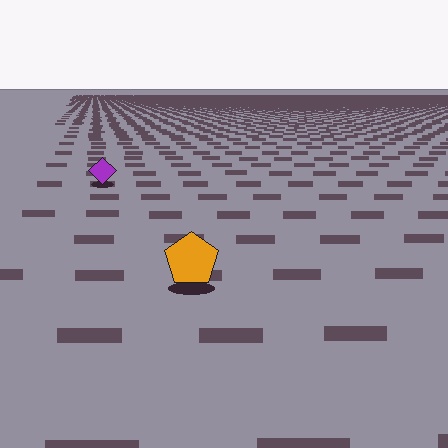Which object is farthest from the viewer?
The purple diamond is farthest from the viewer. It appears smaller and the ground texture around it is denser.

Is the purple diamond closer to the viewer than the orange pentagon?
No. The orange pentagon is closer — you can tell from the texture gradient: the ground texture is coarser near it.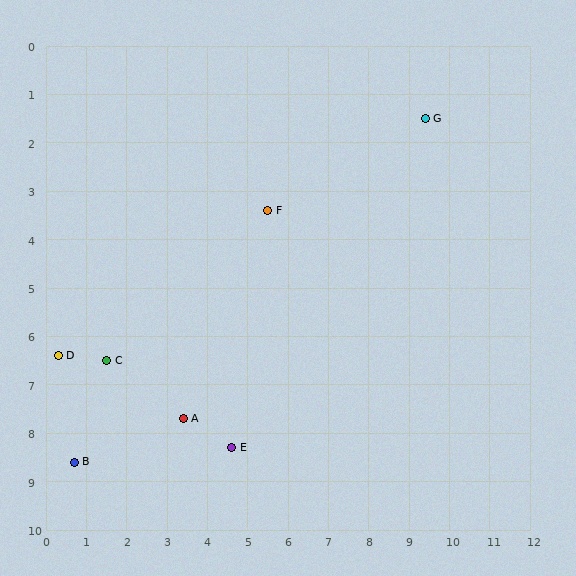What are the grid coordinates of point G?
Point G is at approximately (9.4, 1.5).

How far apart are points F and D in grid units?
Points F and D are about 6.0 grid units apart.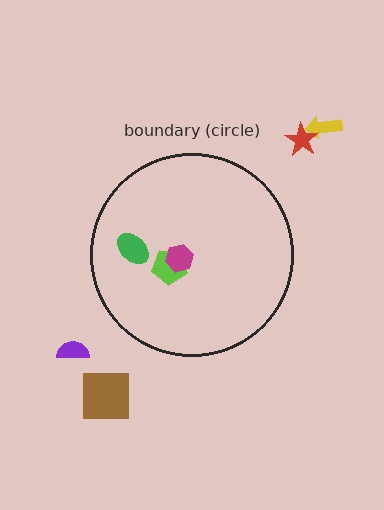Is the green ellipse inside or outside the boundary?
Inside.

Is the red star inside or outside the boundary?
Outside.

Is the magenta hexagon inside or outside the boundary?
Inside.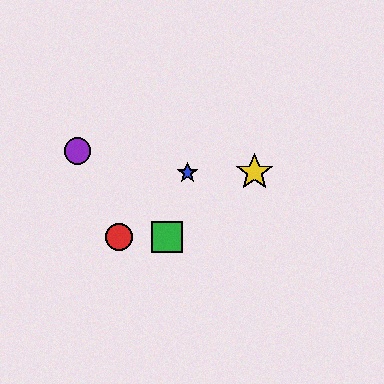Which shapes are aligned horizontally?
The red circle, the green square are aligned horizontally.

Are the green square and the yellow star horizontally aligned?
No, the green square is at y≈237 and the yellow star is at y≈172.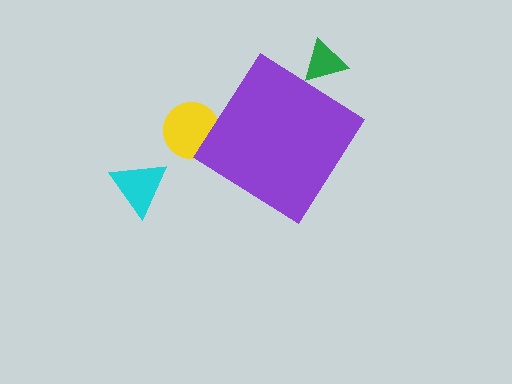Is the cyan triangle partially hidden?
No, the cyan triangle is fully visible.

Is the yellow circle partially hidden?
Yes, the yellow circle is partially hidden behind the purple diamond.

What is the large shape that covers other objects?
A purple diamond.